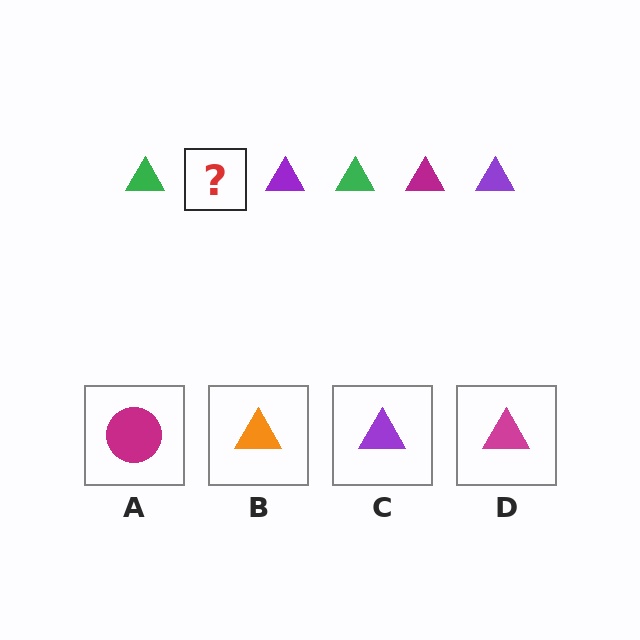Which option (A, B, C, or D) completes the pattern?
D.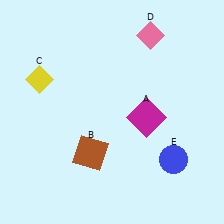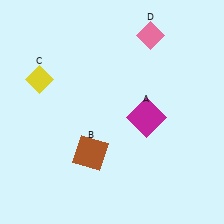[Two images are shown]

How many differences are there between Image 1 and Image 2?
There is 1 difference between the two images.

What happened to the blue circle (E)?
The blue circle (E) was removed in Image 2. It was in the bottom-right area of Image 1.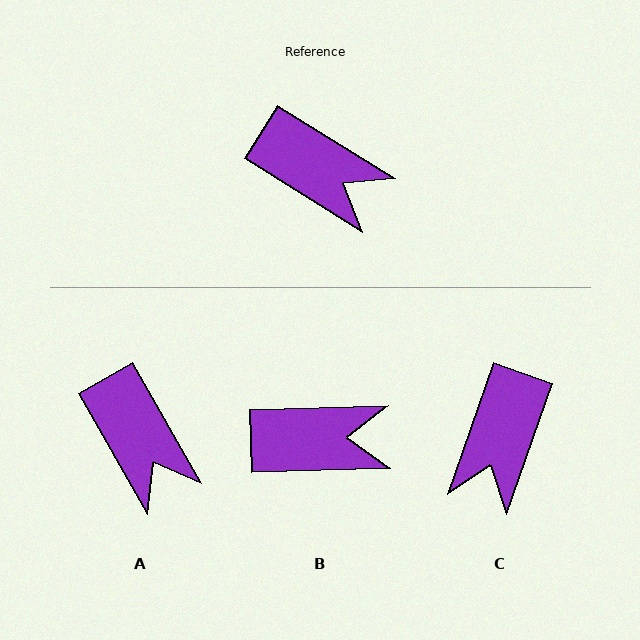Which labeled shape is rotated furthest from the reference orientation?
C, about 77 degrees away.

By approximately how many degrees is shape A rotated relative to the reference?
Approximately 28 degrees clockwise.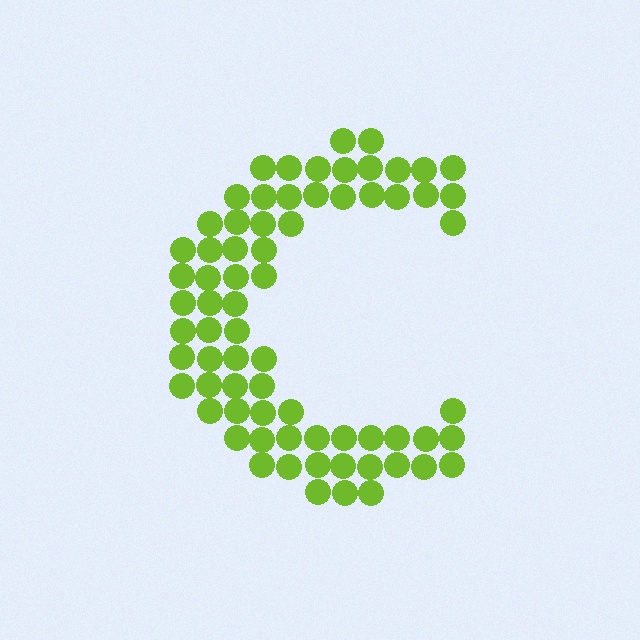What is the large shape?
The large shape is the letter C.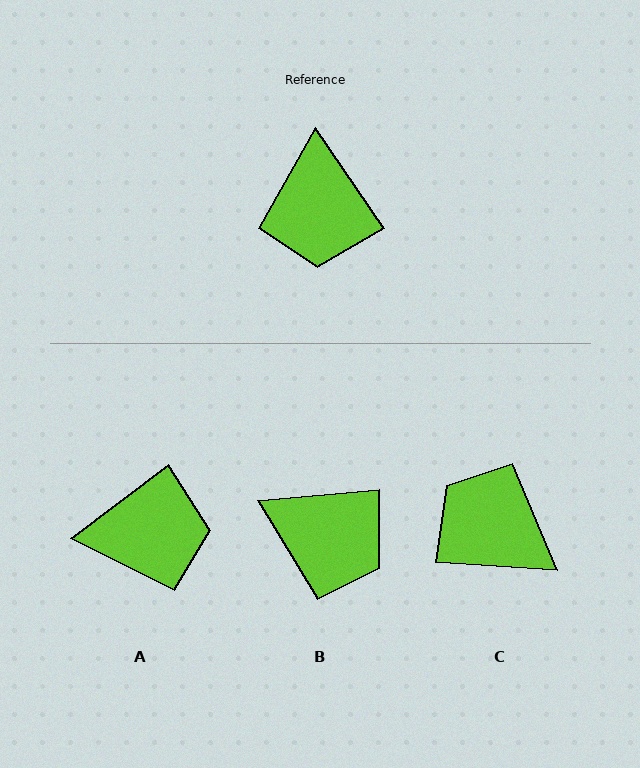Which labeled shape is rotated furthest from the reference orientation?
C, about 128 degrees away.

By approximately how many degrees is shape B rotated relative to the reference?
Approximately 60 degrees counter-clockwise.